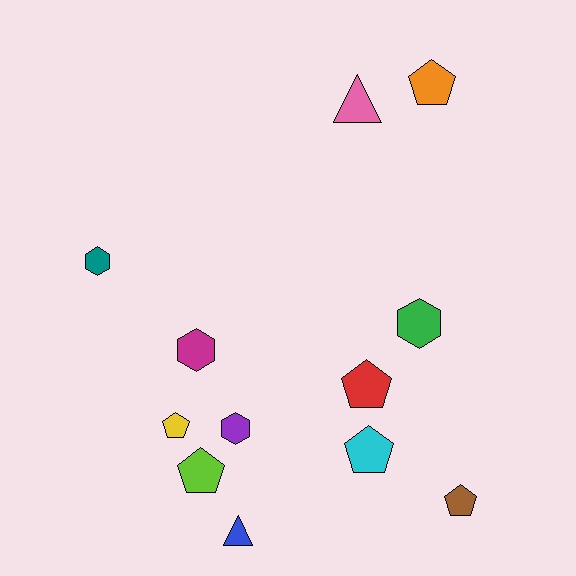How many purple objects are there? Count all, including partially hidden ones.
There is 1 purple object.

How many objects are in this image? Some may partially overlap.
There are 12 objects.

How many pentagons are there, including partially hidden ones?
There are 6 pentagons.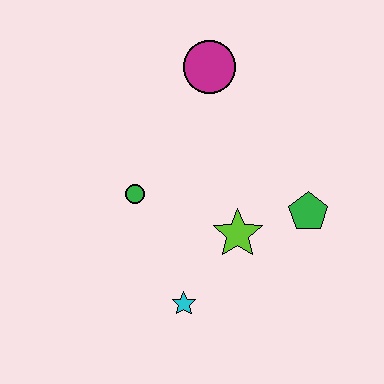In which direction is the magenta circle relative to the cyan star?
The magenta circle is above the cyan star.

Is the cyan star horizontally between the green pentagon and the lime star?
No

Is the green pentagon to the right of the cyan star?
Yes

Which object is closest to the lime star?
The green pentagon is closest to the lime star.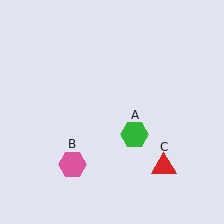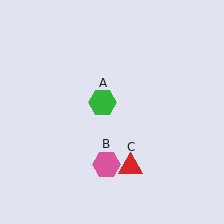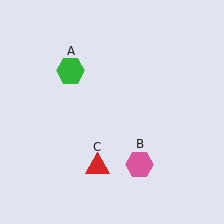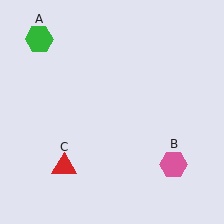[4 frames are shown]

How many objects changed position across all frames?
3 objects changed position: green hexagon (object A), pink hexagon (object B), red triangle (object C).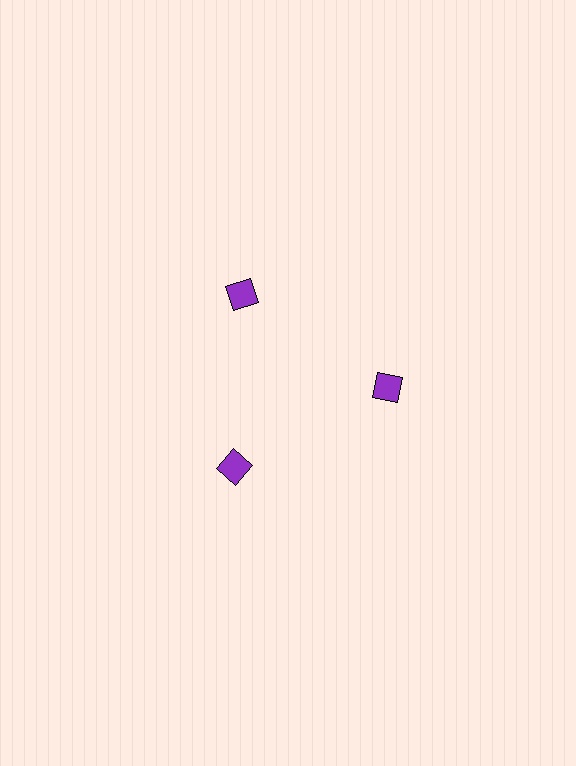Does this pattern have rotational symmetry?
Yes, this pattern has 3-fold rotational symmetry. It looks the same after rotating 120 degrees around the center.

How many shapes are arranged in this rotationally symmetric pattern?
There are 3 shapes, arranged in 3 groups of 1.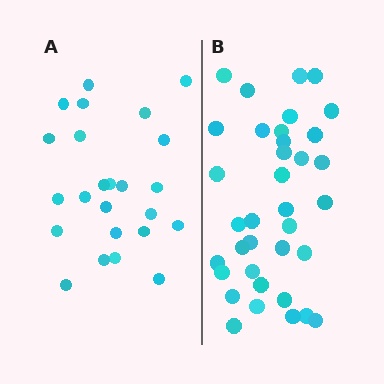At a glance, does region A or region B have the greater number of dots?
Region B (the right region) has more dots.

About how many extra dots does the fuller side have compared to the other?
Region B has roughly 12 or so more dots than region A.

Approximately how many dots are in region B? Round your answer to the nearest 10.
About 40 dots. (The exact count is 36, which rounds to 40.)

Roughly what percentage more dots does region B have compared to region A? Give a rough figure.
About 50% more.